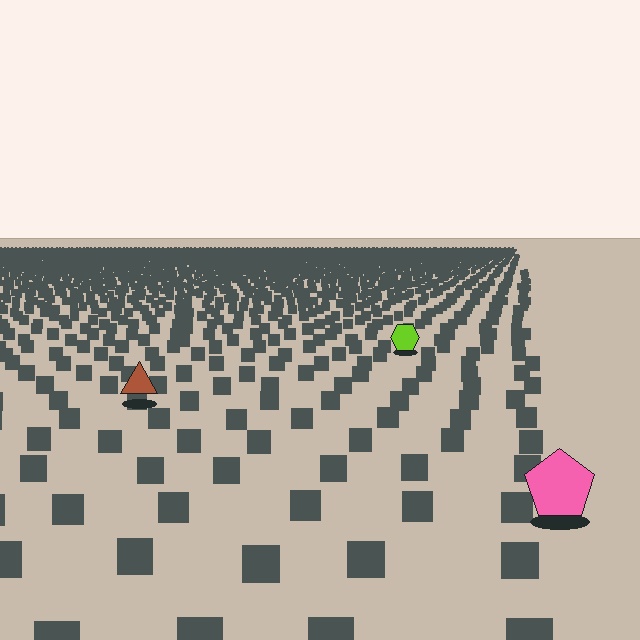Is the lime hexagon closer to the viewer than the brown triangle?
No. The brown triangle is closer — you can tell from the texture gradient: the ground texture is coarser near it.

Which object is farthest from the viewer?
The lime hexagon is farthest from the viewer. It appears smaller and the ground texture around it is denser.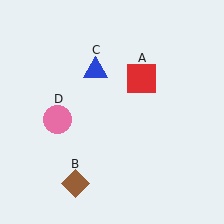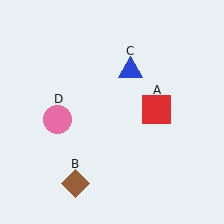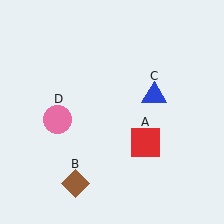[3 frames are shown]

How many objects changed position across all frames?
2 objects changed position: red square (object A), blue triangle (object C).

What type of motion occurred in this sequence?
The red square (object A), blue triangle (object C) rotated clockwise around the center of the scene.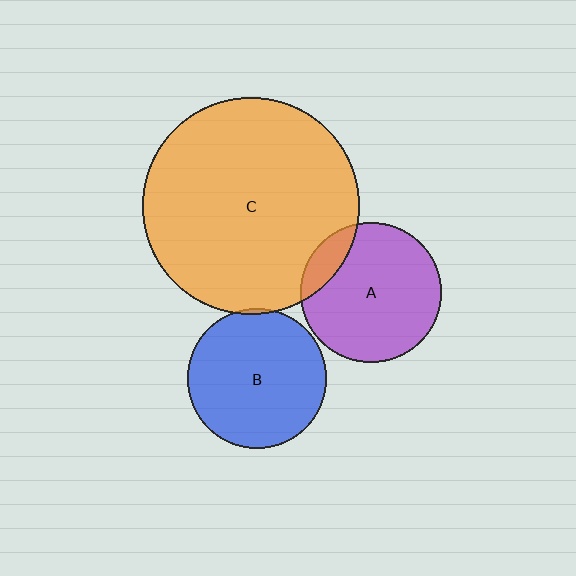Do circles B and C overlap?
Yes.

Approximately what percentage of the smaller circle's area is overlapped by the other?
Approximately 5%.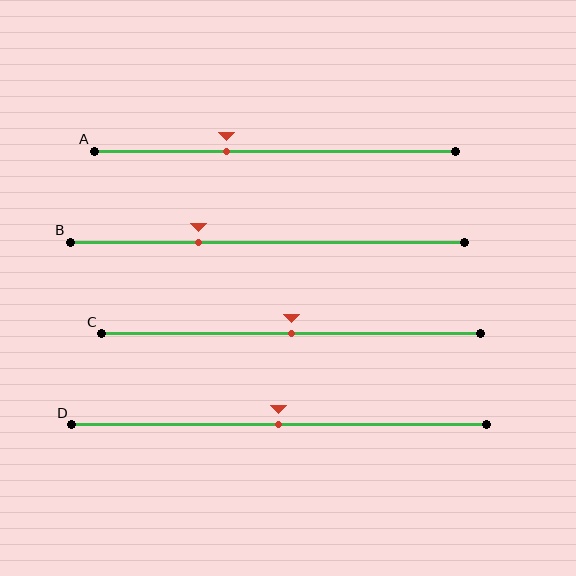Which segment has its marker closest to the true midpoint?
Segment C has its marker closest to the true midpoint.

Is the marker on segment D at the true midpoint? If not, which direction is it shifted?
Yes, the marker on segment D is at the true midpoint.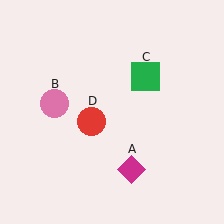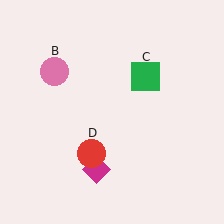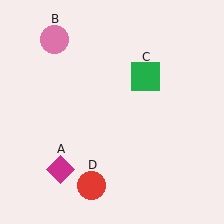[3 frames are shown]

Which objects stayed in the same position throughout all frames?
Green square (object C) remained stationary.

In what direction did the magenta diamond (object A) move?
The magenta diamond (object A) moved left.